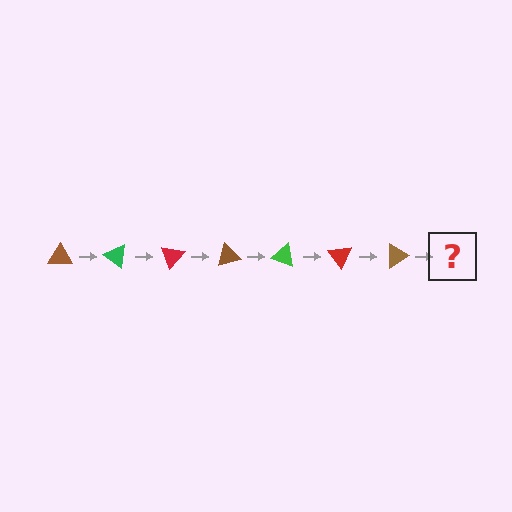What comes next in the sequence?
The next element should be a green triangle, rotated 245 degrees from the start.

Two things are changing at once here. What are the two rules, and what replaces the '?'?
The two rules are that it rotates 35 degrees each step and the color cycles through brown, green, and red. The '?' should be a green triangle, rotated 245 degrees from the start.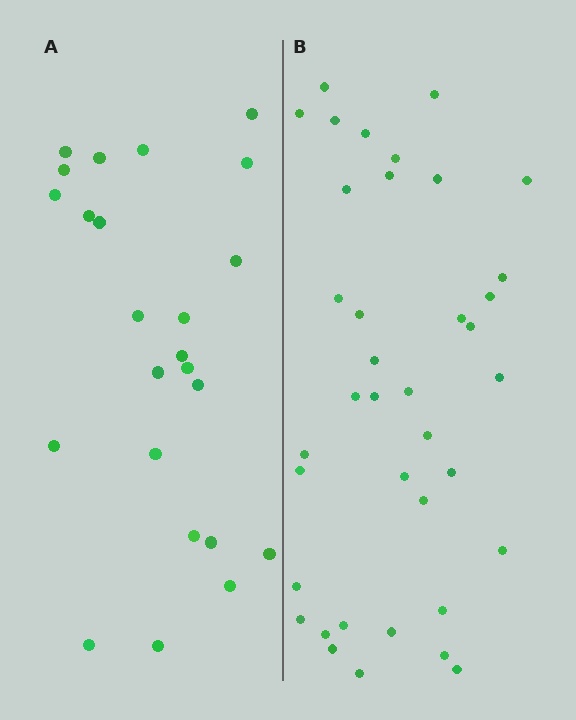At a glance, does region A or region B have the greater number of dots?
Region B (the right region) has more dots.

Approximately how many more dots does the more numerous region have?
Region B has approximately 15 more dots than region A.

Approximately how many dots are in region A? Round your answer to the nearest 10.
About 20 dots. (The exact count is 24, which rounds to 20.)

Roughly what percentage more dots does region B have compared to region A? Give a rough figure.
About 60% more.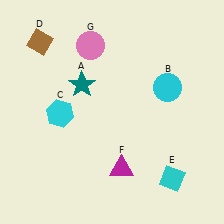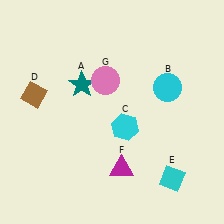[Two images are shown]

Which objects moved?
The objects that moved are: the cyan hexagon (C), the brown diamond (D), the pink circle (G).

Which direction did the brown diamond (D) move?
The brown diamond (D) moved down.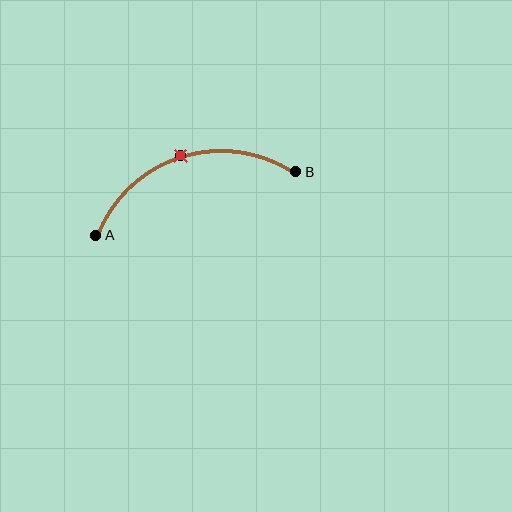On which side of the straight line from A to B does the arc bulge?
The arc bulges above the straight line connecting A and B.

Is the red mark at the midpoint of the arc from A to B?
Yes. The red mark lies on the arc at equal arc-length from both A and B — it is the arc midpoint.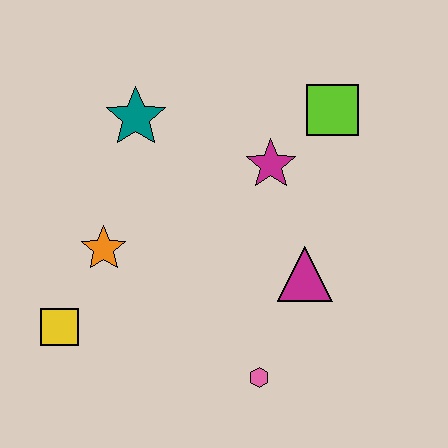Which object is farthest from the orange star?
The lime square is farthest from the orange star.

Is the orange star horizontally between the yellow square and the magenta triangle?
Yes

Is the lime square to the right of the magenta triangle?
Yes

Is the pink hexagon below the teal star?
Yes